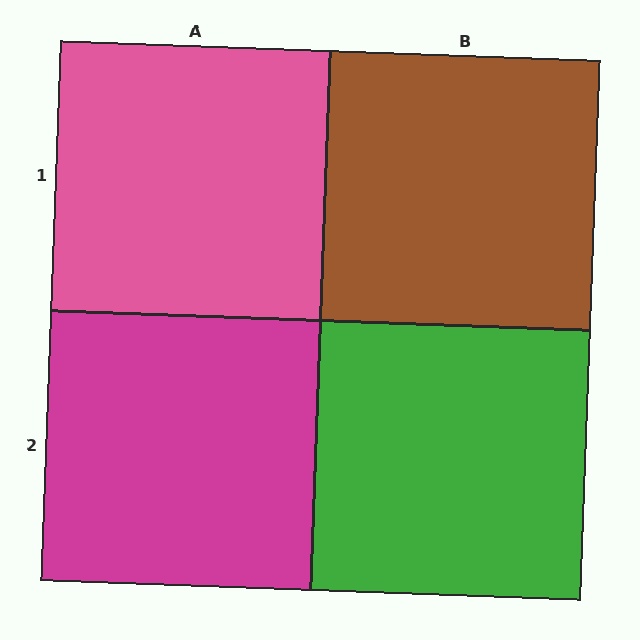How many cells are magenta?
1 cell is magenta.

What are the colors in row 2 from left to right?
Magenta, green.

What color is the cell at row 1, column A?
Pink.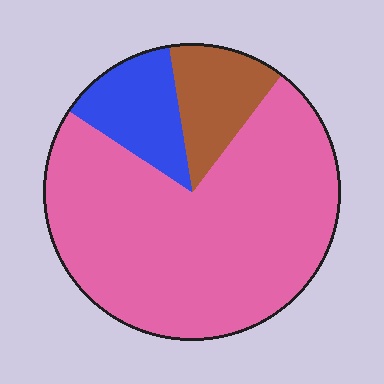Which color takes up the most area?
Pink, at roughly 75%.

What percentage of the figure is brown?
Brown covers about 15% of the figure.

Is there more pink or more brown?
Pink.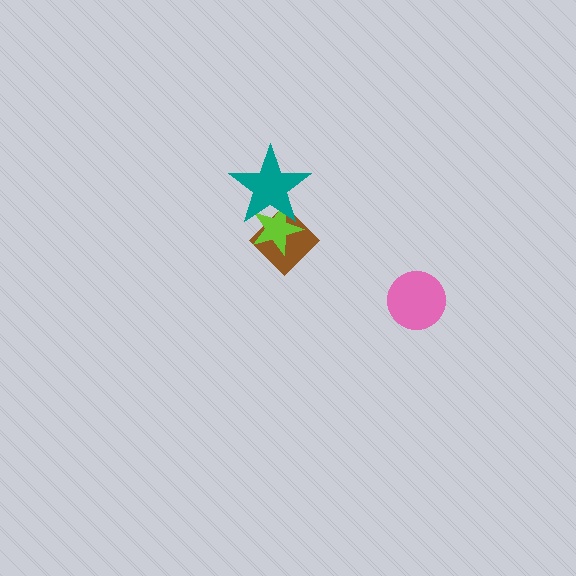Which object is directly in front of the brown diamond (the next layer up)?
The lime star is directly in front of the brown diamond.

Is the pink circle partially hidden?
No, no other shape covers it.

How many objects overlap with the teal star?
2 objects overlap with the teal star.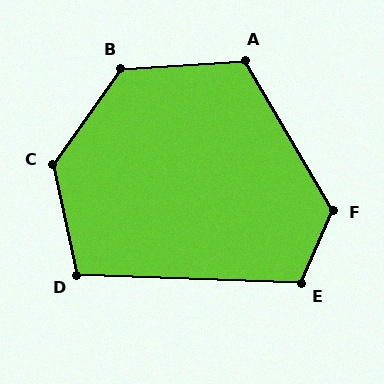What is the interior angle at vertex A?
Approximately 116 degrees (obtuse).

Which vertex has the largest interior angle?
C, at approximately 132 degrees.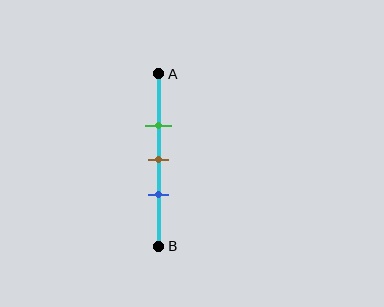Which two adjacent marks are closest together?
The brown and blue marks are the closest adjacent pair.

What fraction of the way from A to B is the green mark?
The green mark is approximately 30% (0.3) of the way from A to B.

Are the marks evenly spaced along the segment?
Yes, the marks are approximately evenly spaced.